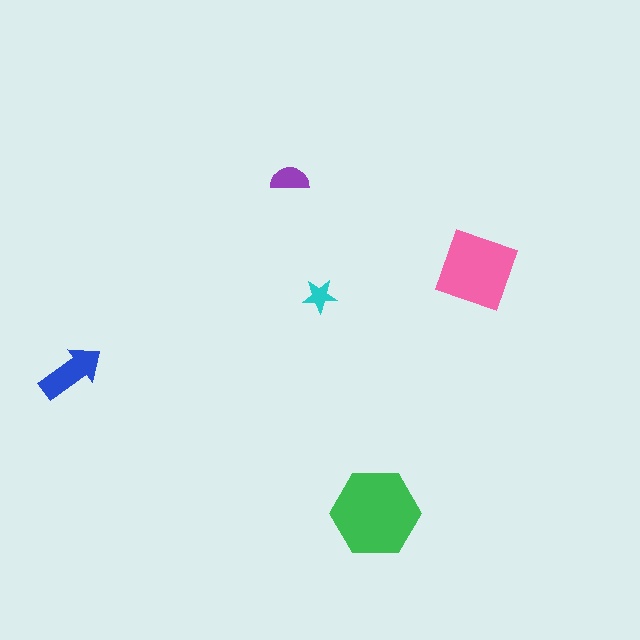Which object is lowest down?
The green hexagon is bottommost.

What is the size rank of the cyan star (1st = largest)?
5th.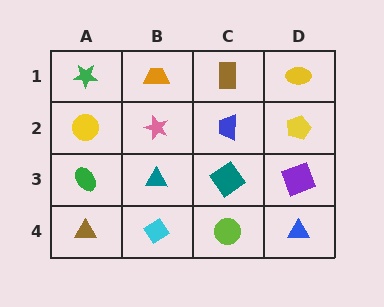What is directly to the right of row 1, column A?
An orange trapezoid.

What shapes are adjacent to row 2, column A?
A green star (row 1, column A), a green ellipse (row 3, column A), a pink star (row 2, column B).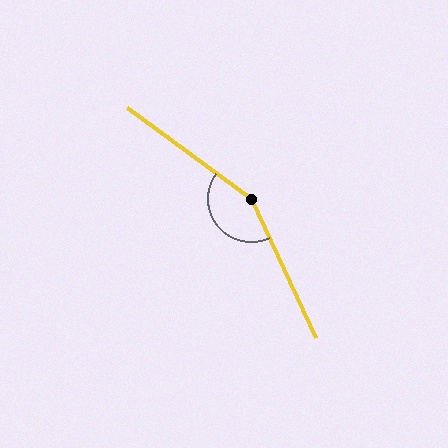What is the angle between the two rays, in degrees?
Approximately 151 degrees.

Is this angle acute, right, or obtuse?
It is obtuse.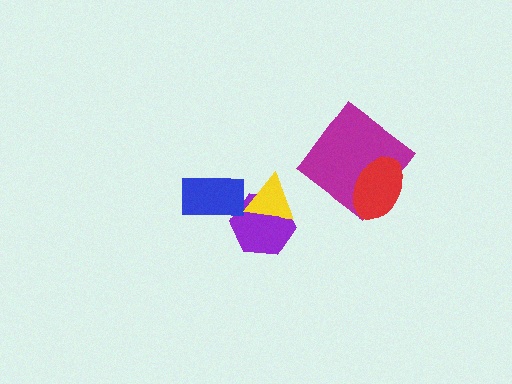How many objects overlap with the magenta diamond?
1 object overlaps with the magenta diamond.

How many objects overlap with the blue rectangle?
0 objects overlap with the blue rectangle.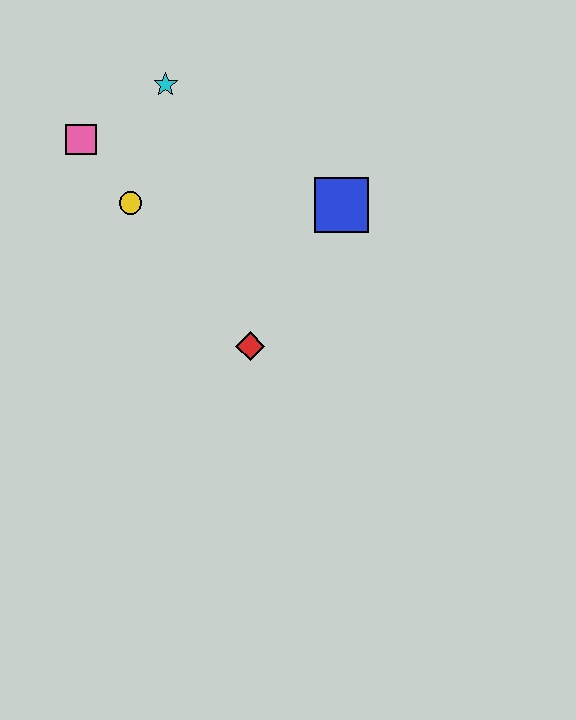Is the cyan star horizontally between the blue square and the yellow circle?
Yes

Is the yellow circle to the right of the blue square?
No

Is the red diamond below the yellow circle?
Yes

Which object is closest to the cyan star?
The pink square is closest to the cyan star.